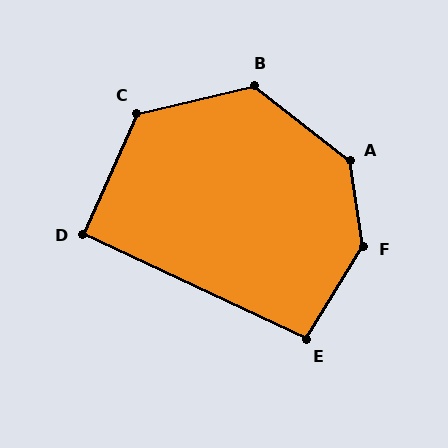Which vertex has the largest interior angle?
F, at approximately 139 degrees.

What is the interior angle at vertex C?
Approximately 127 degrees (obtuse).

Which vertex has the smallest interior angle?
D, at approximately 91 degrees.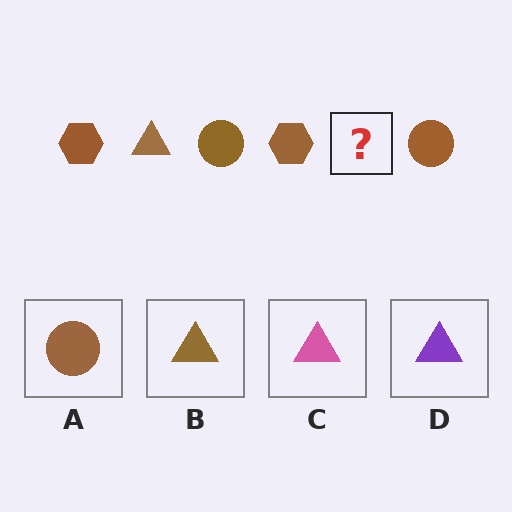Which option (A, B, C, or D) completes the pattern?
B.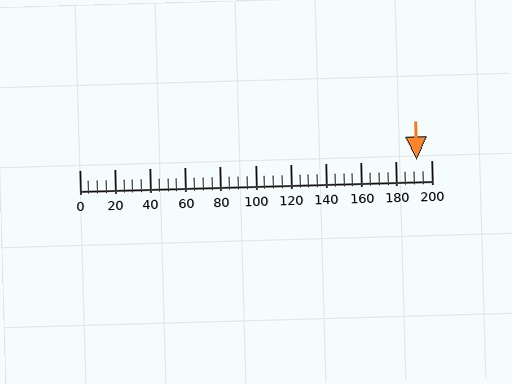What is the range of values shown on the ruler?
The ruler shows values from 0 to 200.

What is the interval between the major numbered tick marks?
The major tick marks are spaced 20 units apart.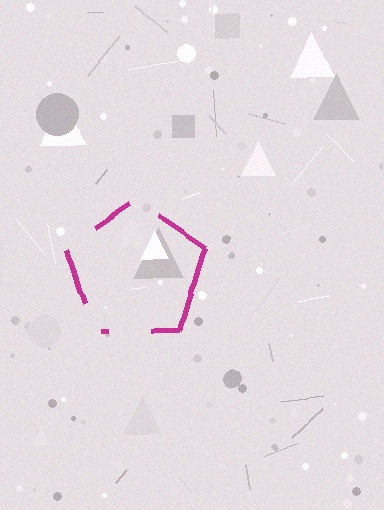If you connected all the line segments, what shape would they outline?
They would outline a pentagon.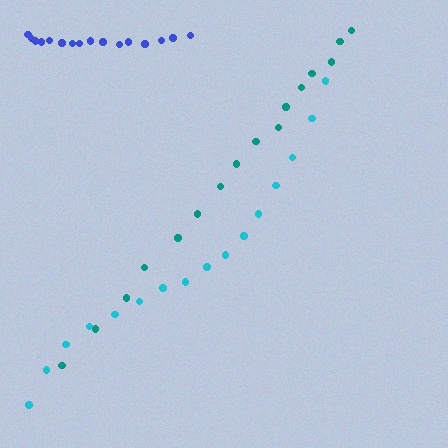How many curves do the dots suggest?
There are 3 distinct paths.